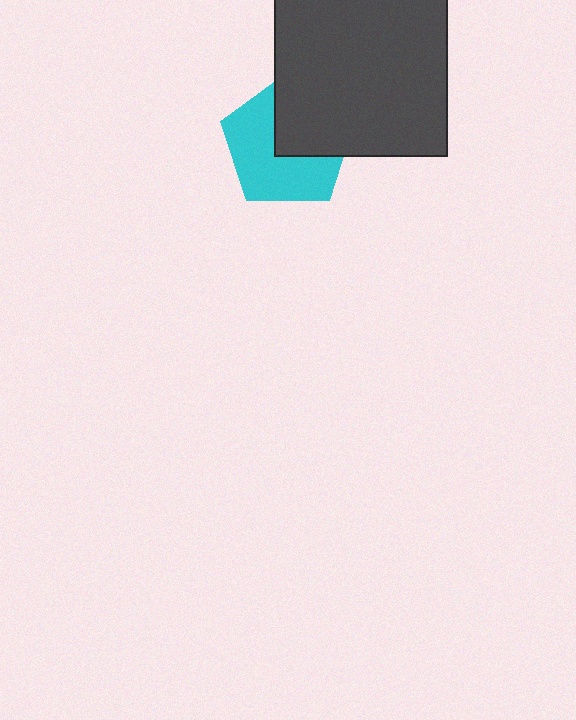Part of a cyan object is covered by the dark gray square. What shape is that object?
It is a pentagon.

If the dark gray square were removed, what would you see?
You would see the complete cyan pentagon.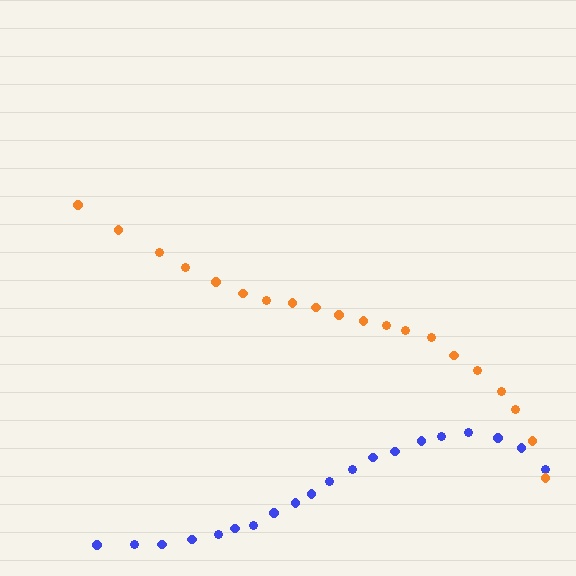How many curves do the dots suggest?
There are 2 distinct paths.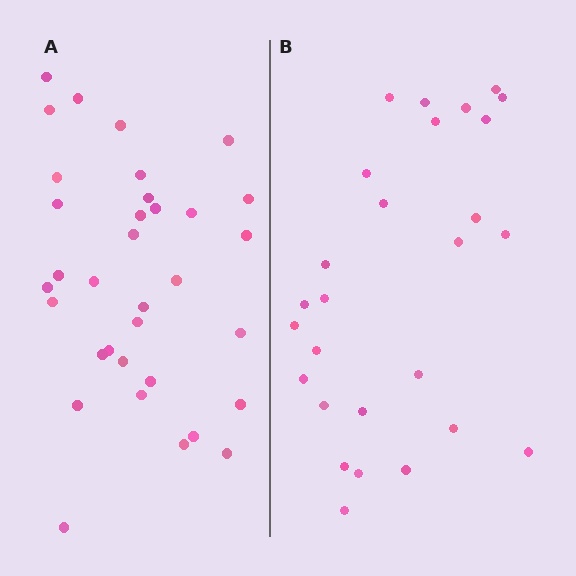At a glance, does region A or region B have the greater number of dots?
Region A (the left region) has more dots.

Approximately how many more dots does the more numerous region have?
Region A has roughly 8 or so more dots than region B.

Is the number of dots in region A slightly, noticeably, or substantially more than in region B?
Region A has noticeably more, but not dramatically so. The ratio is roughly 1.3 to 1.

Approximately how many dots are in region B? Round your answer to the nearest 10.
About 30 dots. (The exact count is 27, which rounds to 30.)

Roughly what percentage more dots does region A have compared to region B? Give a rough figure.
About 25% more.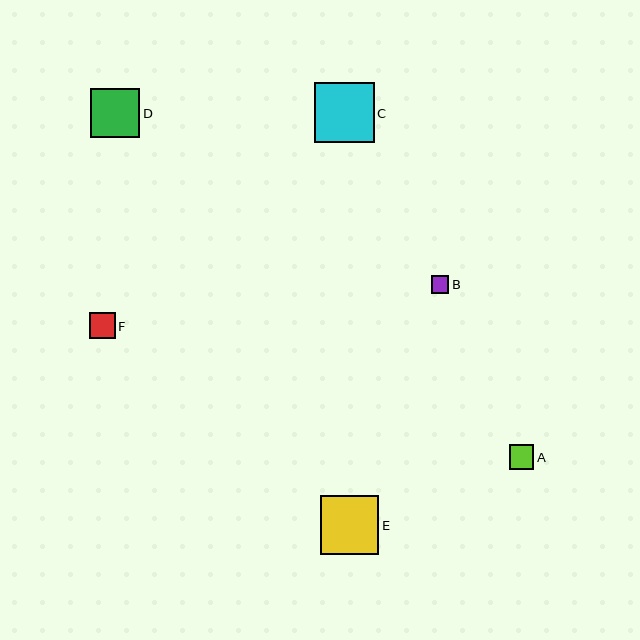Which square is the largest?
Square C is the largest with a size of approximately 60 pixels.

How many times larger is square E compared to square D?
Square E is approximately 1.2 times the size of square D.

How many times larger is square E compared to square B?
Square E is approximately 3.3 times the size of square B.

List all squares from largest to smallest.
From largest to smallest: C, E, D, F, A, B.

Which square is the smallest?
Square B is the smallest with a size of approximately 17 pixels.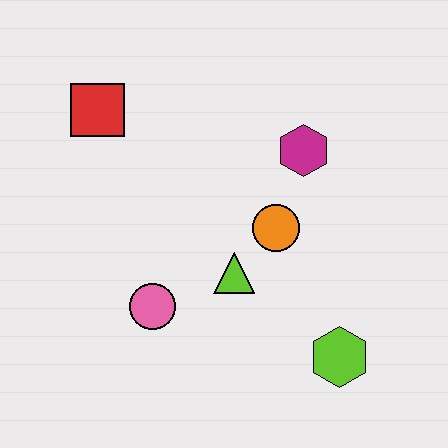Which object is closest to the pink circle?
The lime triangle is closest to the pink circle.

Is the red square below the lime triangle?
No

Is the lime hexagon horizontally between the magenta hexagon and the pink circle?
No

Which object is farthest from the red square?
The lime hexagon is farthest from the red square.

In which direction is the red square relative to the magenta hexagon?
The red square is to the left of the magenta hexagon.